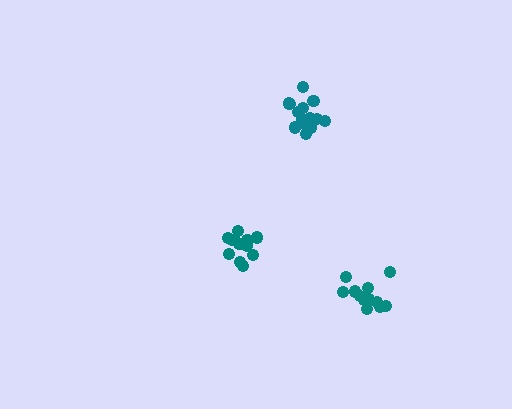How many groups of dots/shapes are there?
There are 3 groups.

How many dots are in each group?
Group 1: 14 dots, Group 2: 16 dots, Group 3: 13 dots (43 total).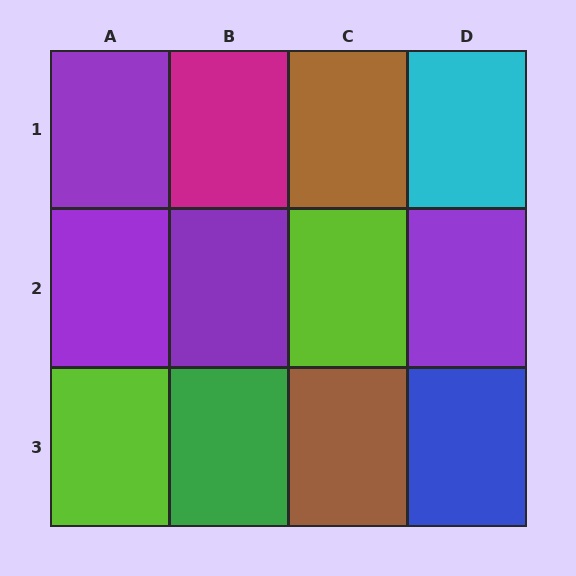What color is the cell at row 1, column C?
Brown.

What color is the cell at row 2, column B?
Purple.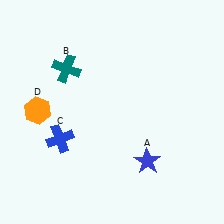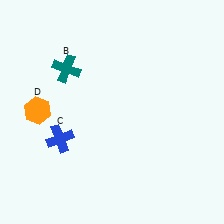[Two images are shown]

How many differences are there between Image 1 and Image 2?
There is 1 difference between the two images.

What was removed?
The blue star (A) was removed in Image 2.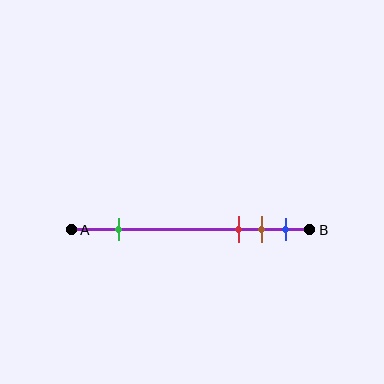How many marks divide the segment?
There are 4 marks dividing the segment.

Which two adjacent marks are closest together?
The brown and blue marks are the closest adjacent pair.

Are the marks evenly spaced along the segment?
No, the marks are not evenly spaced.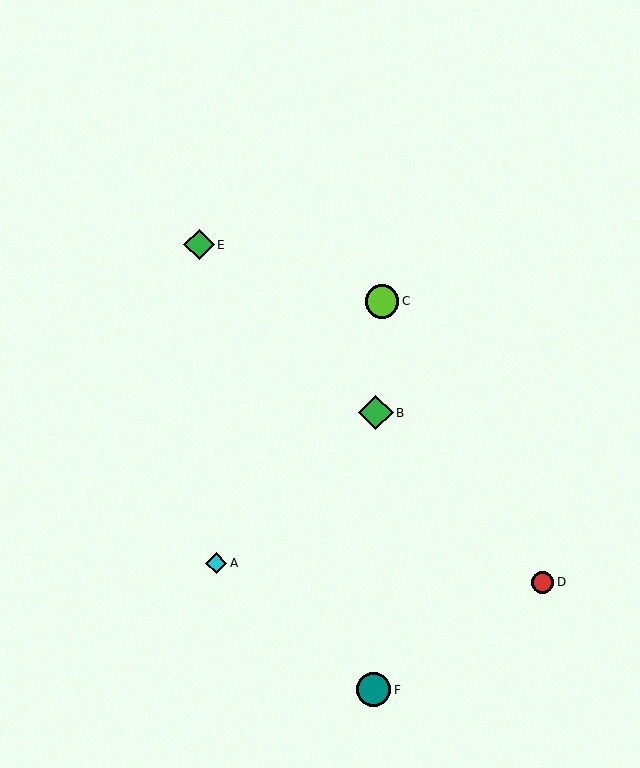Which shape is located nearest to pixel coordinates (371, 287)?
The lime circle (labeled C) at (382, 301) is nearest to that location.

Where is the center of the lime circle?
The center of the lime circle is at (382, 301).